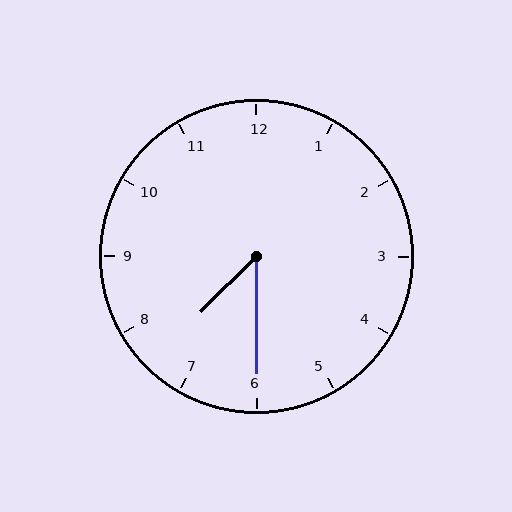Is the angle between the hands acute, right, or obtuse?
It is acute.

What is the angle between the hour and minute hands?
Approximately 45 degrees.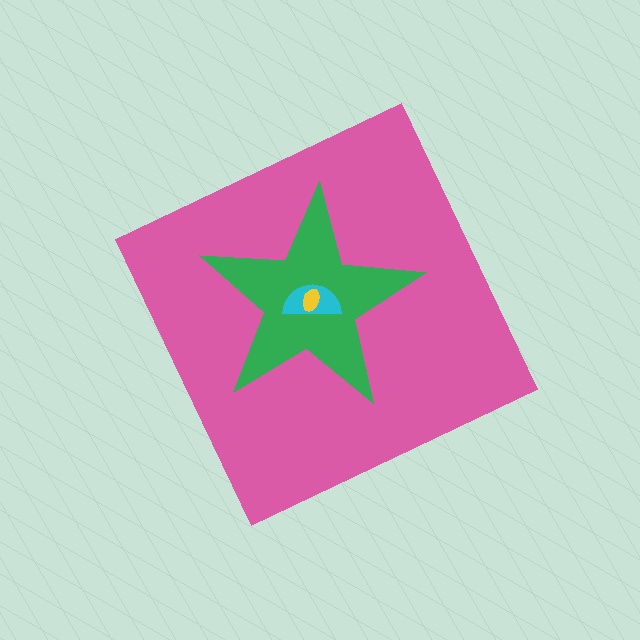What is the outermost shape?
The pink diamond.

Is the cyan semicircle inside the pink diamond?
Yes.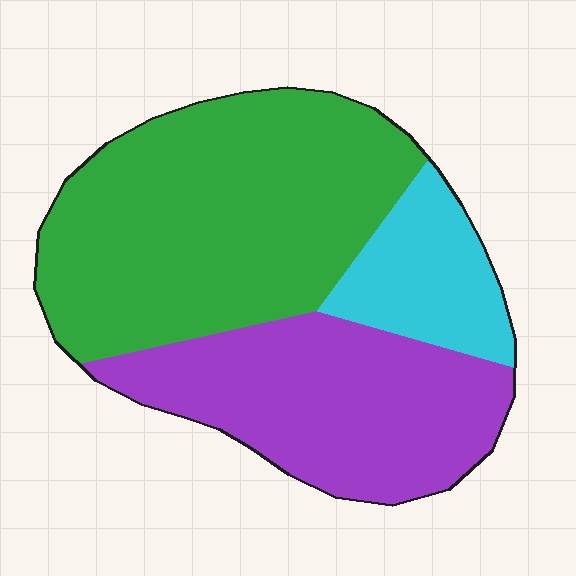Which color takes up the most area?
Green, at roughly 50%.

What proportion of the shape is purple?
Purple takes up about one third (1/3) of the shape.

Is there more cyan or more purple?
Purple.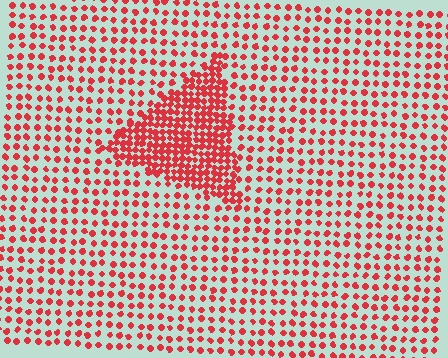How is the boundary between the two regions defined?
The boundary is defined by a change in element density (approximately 2.4x ratio). All elements are the same color, size, and shape.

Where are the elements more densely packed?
The elements are more densely packed inside the triangle boundary.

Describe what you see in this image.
The image contains small red elements arranged at two different densities. A triangle-shaped region is visible where the elements are more densely packed than the surrounding area.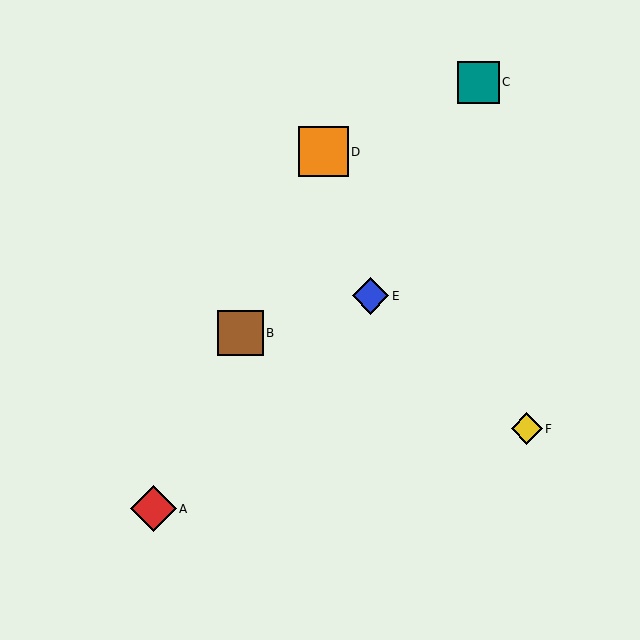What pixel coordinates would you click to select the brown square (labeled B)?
Click at (241, 333) to select the brown square B.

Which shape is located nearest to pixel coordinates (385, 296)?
The blue diamond (labeled E) at (371, 296) is nearest to that location.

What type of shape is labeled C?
Shape C is a teal square.